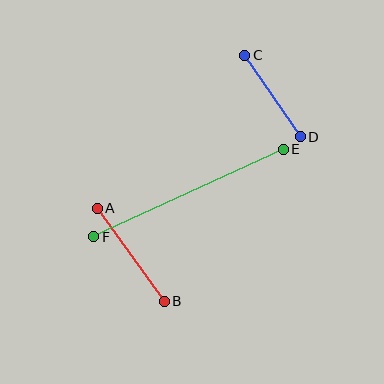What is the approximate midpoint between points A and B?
The midpoint is at approximately (131, 255) pixels.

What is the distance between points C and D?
The distance is approximately 99 pixels.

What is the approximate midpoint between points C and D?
The midpoint is at approximately (273, 96) pixels.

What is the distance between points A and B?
The distance is approximately 115 pixels.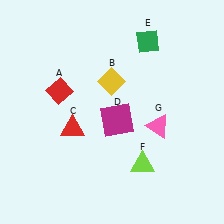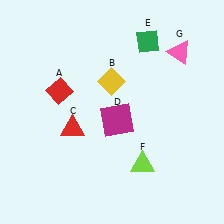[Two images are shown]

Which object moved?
The pink triangle (G) moved up.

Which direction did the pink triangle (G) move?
The pink triangle (G) moved up.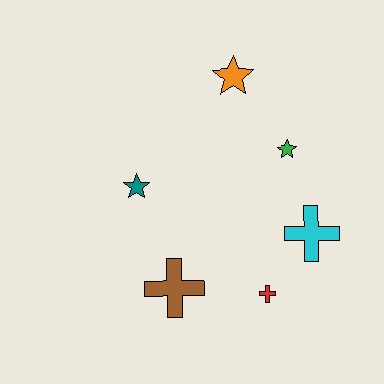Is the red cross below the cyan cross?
Yes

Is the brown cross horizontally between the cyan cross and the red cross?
No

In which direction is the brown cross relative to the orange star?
The brown cross is below the orange star.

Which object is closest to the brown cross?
The red cross is closest to the brown cross.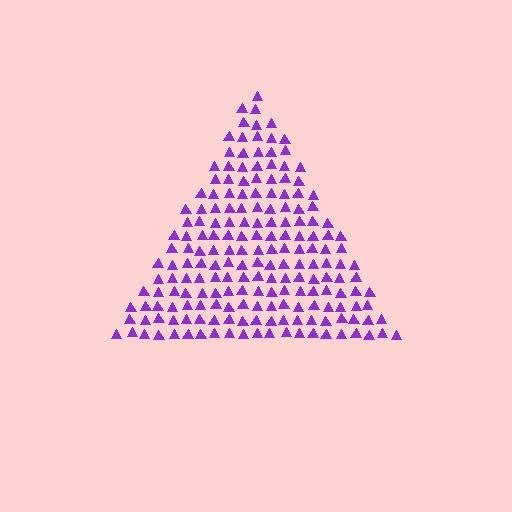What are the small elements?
The small elements are triangles.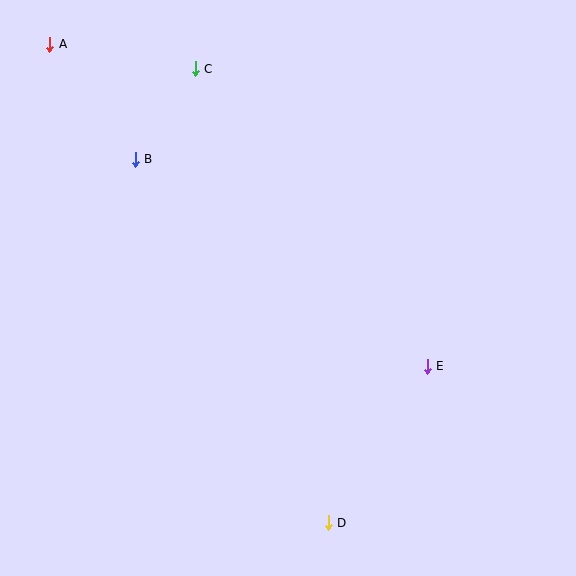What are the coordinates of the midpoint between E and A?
The midpoint between E and A is at (238, 205).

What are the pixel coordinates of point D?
Point D is at (328, 523).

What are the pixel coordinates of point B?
Point B is at (135, 159).